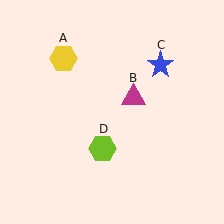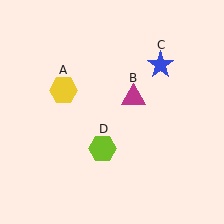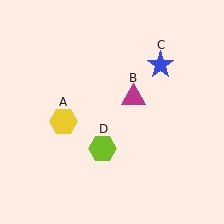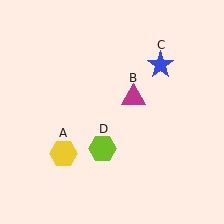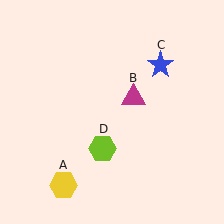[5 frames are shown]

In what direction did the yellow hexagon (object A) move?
The yellow hexagon (object A) moved down.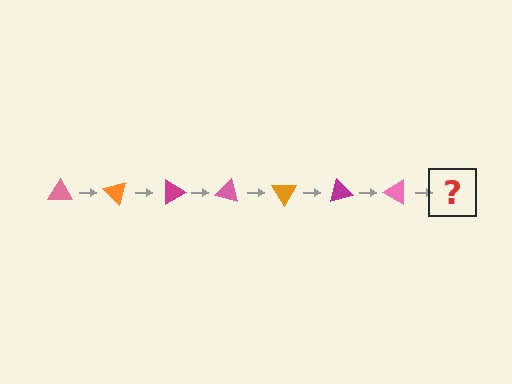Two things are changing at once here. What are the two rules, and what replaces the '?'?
The two rules are that it rotates 45 degrees each step and the color cycles through pink, orange, and magenta. The '?' should be an orange triangle, rotated 315 degrees from the start.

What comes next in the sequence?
The next element should be an orange triangle, rotated 315 degrees from the start.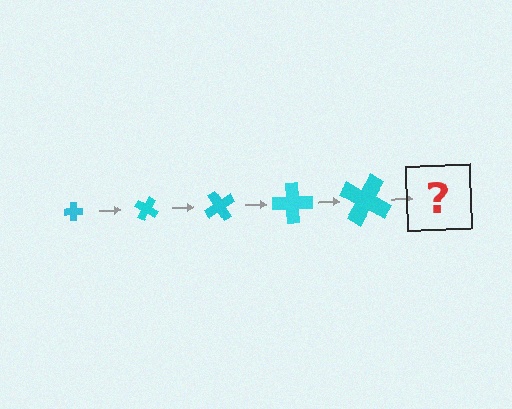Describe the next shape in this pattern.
It should be a cross, larger than the previous one and rotated 150 degrees from the start.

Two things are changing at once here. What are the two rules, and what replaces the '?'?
The two rules are that the cross grows larger each step and it rotates 30 degrees each step. The '?' should be a cross, larger than the previous one and rotated 150 degrees from the start.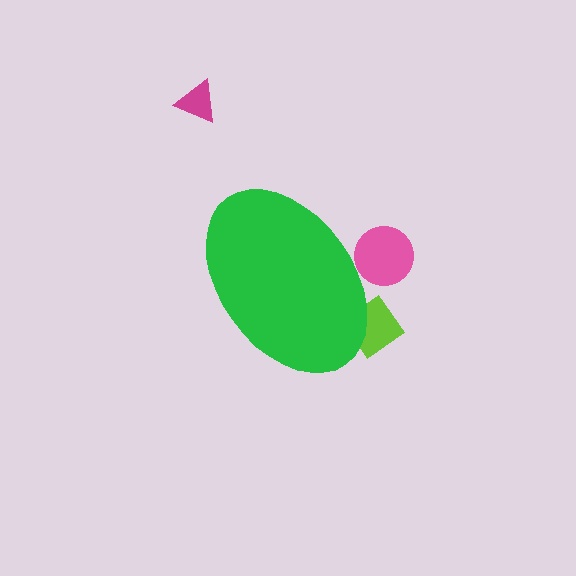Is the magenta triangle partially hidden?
No, the magenta triangle is fully visible.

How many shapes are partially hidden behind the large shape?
2 shapes are partially hidden.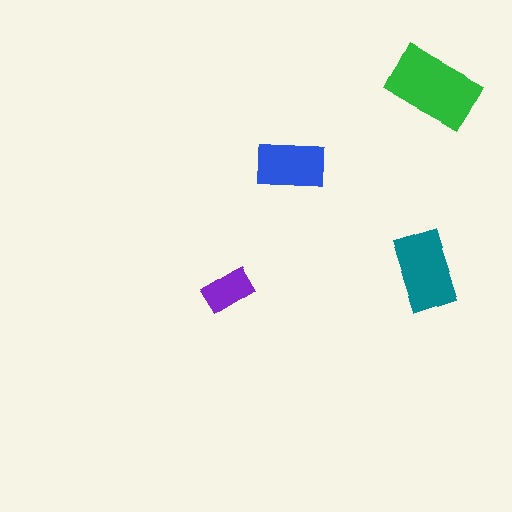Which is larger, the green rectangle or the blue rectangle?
The green one.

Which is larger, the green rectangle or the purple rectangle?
The green one.